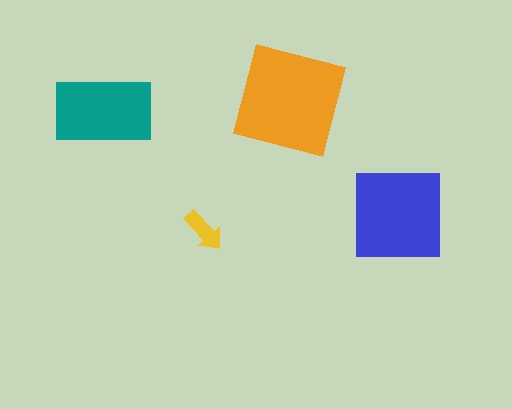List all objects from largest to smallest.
The orange square, the blue square, the teal rectangle, the yellow arrow.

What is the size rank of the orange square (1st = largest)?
1st.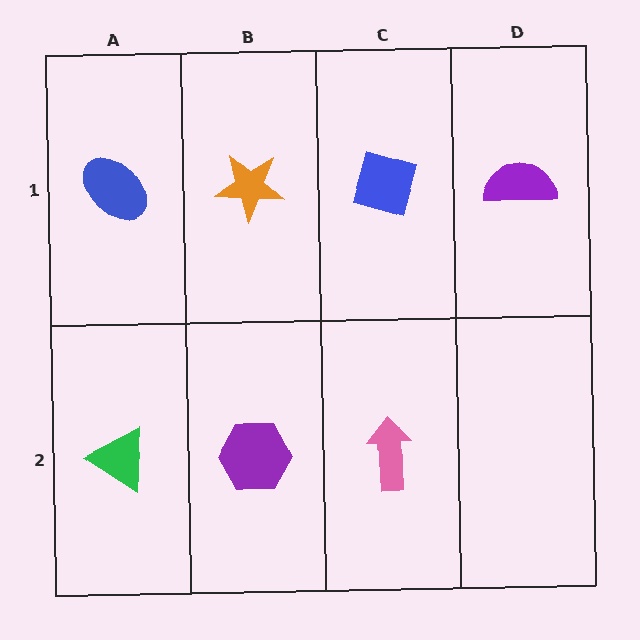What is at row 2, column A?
A green triangle.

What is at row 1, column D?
A purple semicircle.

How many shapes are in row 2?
3 shapes.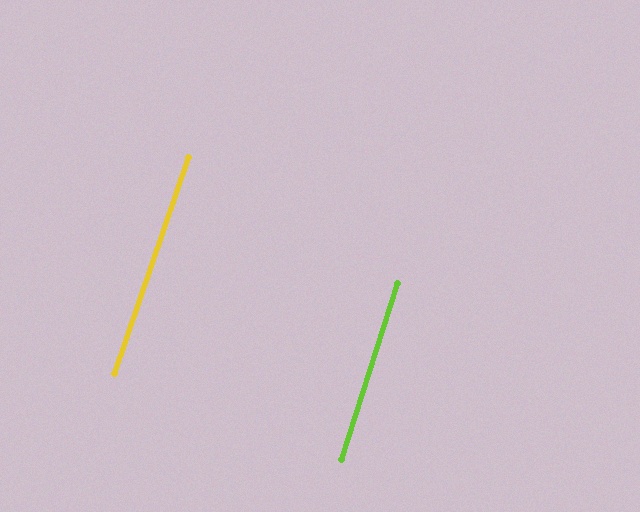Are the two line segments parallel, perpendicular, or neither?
Parallel — their directions differ by only 1.1°.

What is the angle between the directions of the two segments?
Approximately 1 degree.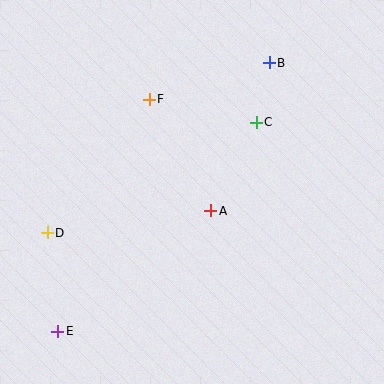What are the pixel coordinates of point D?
Point D is at (47, 233).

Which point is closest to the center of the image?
Point A at (211, 211) is closest to the center.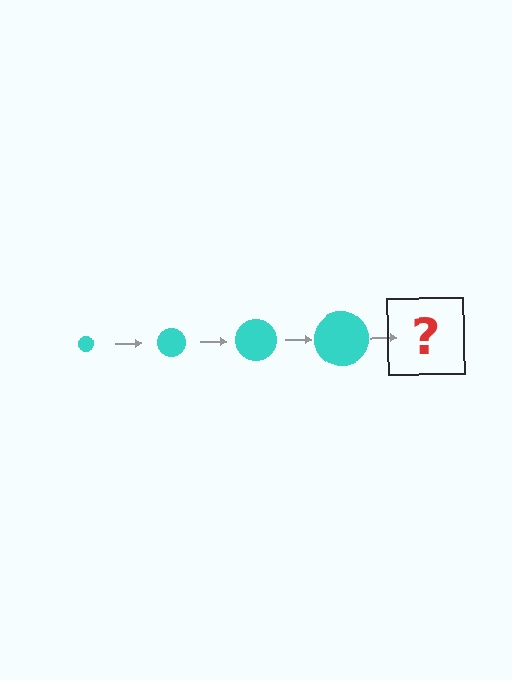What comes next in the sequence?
The next element should be a cyan circle, larger than the previous one.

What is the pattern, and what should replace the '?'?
The pattern is that the circle gets progressively larger each step. The '?' should be a cyan circle, larger than the previous one.